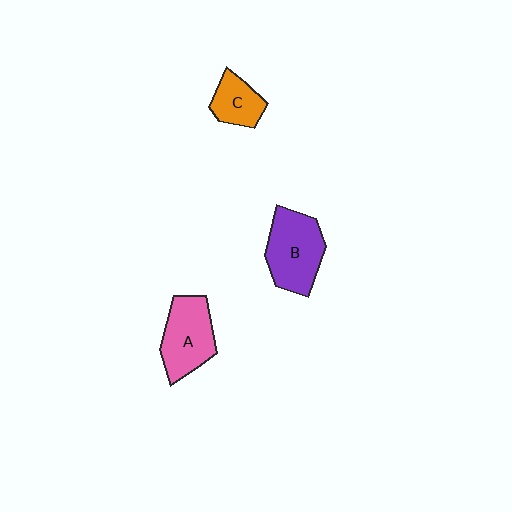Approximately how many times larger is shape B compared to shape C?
Approximately 1.8 times.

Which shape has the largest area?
Shape B (purple).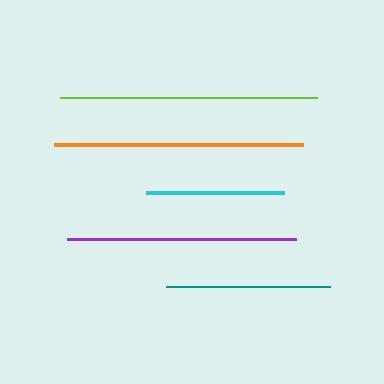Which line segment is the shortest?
The cyan line is the shortest at approximately 138 pixels.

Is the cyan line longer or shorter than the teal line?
The teal line is longer than the cyan line.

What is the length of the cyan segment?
The cyan segment is approximately 138 pixels long.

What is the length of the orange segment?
The orange segment is approximately 249 pixels long.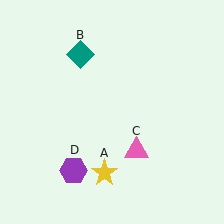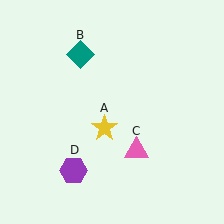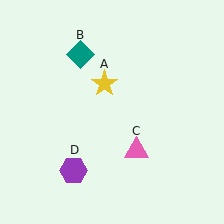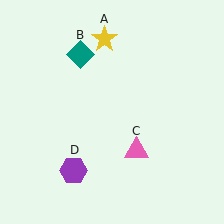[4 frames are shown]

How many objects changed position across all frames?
1 object changed position: yellow star (object A).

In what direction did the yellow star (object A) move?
The yellow star (object A) moved up.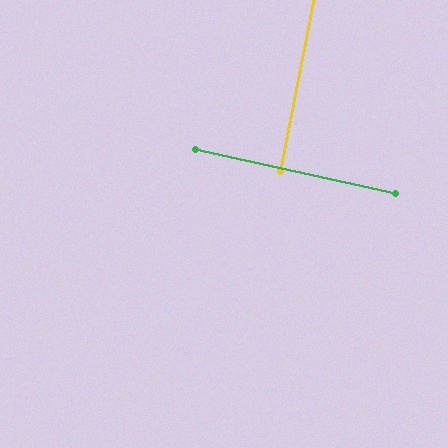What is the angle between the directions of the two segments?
Approximately 89 degrees.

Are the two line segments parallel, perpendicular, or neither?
Perpendicular — they meet at approximately 89°.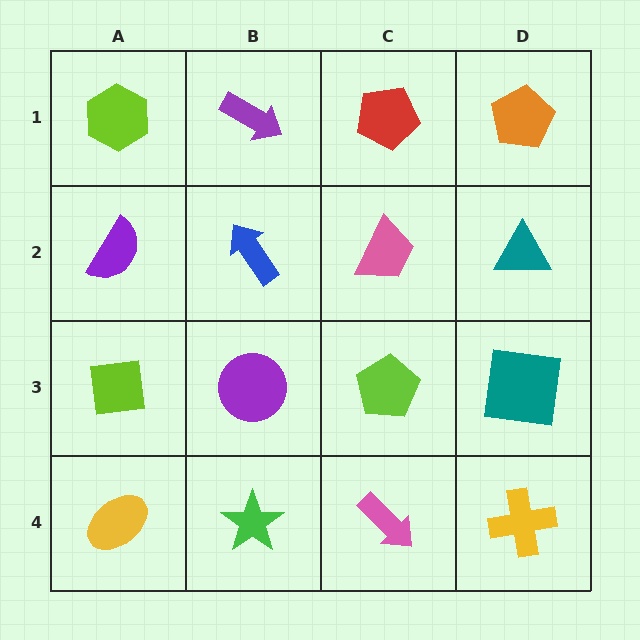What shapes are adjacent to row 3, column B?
A blue arrow (row 2, column B), a green star (row 4, column B), a lime square (row 3, column A), a lime pentagon (row 3, column C).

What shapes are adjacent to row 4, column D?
A teal square (row 3, column D), a pink arrow (row 4, column C).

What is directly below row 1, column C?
A pink trapezoid.